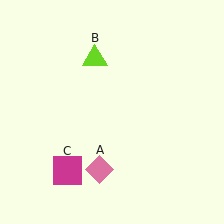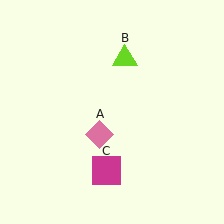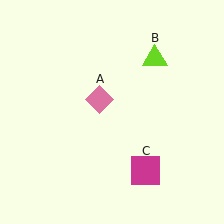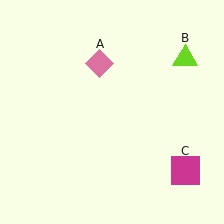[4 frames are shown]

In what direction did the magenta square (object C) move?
The magenta square (object C) moved right.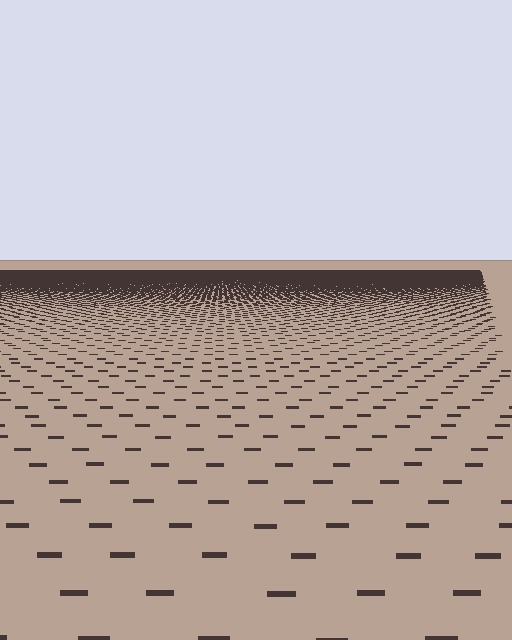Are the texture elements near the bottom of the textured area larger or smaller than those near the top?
Larger. Near the bottom, elements are closer to the viewer and appear at a bigger on-screen size.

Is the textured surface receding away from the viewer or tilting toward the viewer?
The surface is receding away from the viewer. Texture elements get smaller and denser toward the top.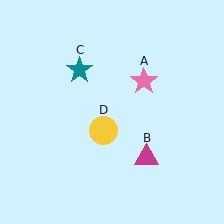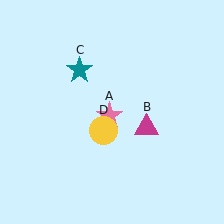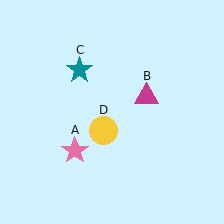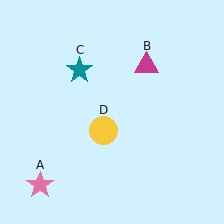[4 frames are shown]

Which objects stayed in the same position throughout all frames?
Teal star (object C) and yellow circle (object D) remained stationary.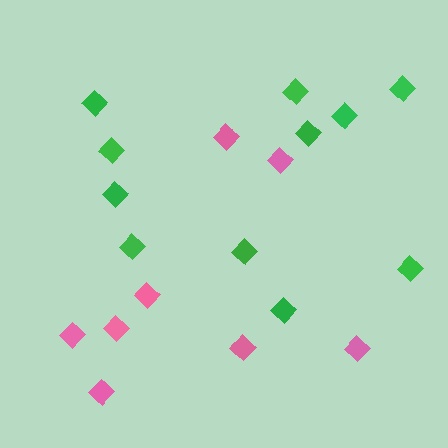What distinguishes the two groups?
There are 2 groups: one group of pink diamonds (8) and one group of green diamonds (11).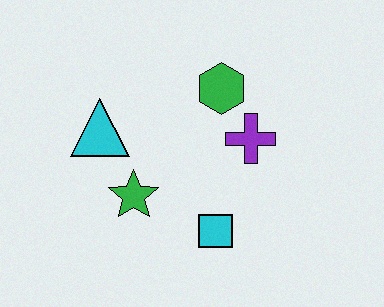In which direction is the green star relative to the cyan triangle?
The green star is below the cyan triangle.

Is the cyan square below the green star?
Yes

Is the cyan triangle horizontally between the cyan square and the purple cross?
No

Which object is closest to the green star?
The cyan triangle is closest to the green star.